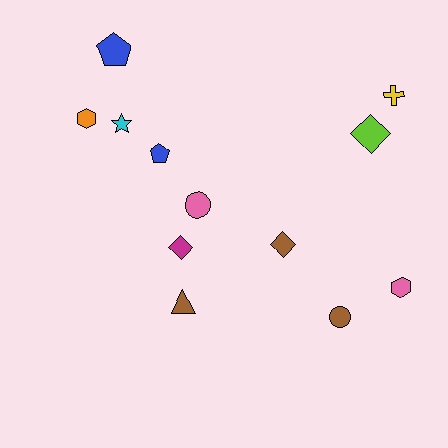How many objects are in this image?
There are 12 objects.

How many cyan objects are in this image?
There is 1 cyan object.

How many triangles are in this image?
There is 1 triangle.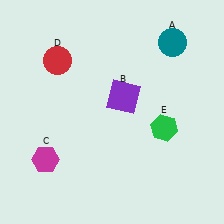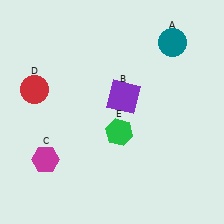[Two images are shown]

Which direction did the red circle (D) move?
The red circle (D) moved down.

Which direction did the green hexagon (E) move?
The green hexagon (E) moved left.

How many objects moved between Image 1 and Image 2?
2 objects moved between the two images.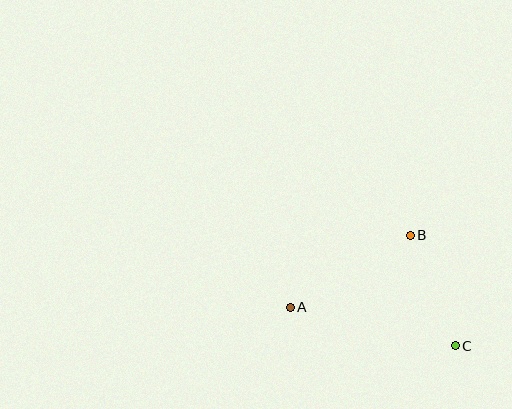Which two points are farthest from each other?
Points A and C are farthest from each other.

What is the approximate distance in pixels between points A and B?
The distance between A and B is approximately 140 pixels.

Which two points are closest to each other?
Points B and C are closest to each other.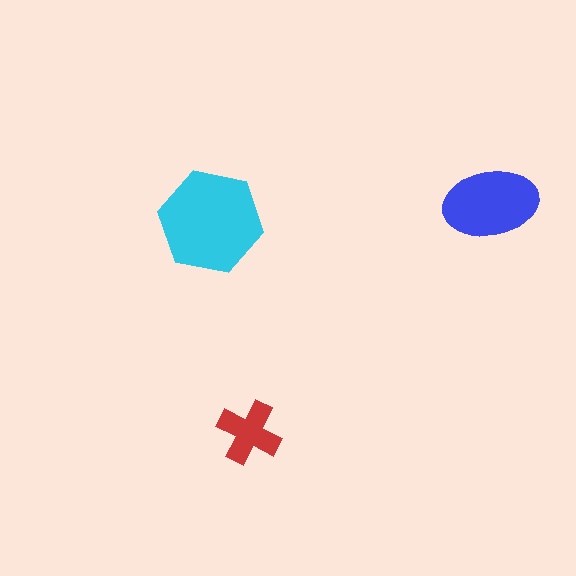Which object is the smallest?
The red cross.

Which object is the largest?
The cyan hexagon.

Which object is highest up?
The blue ellipse is topmost.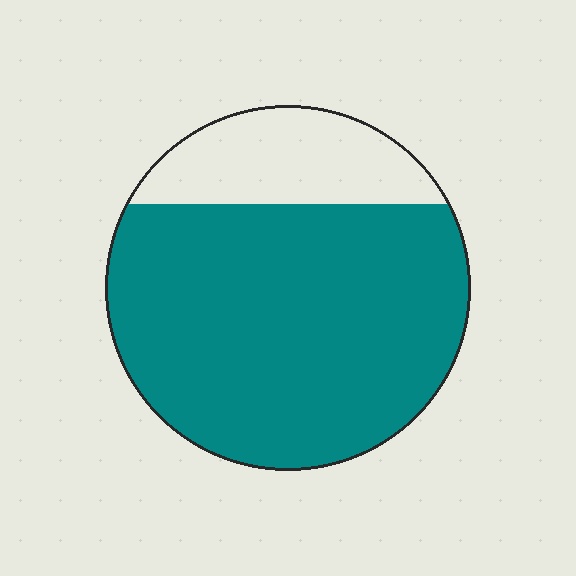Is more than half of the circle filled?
Yes.